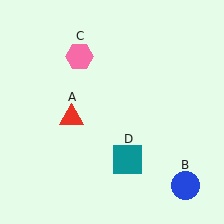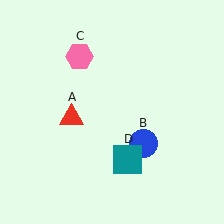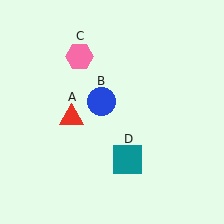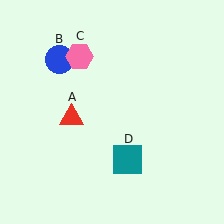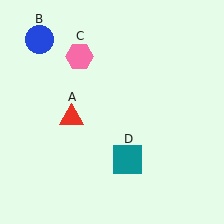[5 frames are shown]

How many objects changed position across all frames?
1 object changed position: blue circle (object B).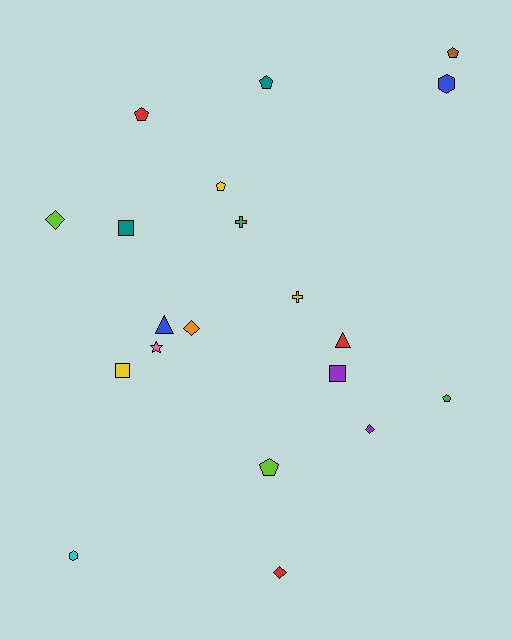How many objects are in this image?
There are 20 objects.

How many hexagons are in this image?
There are 2 hexagons.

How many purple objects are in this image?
There are 2 purple objects.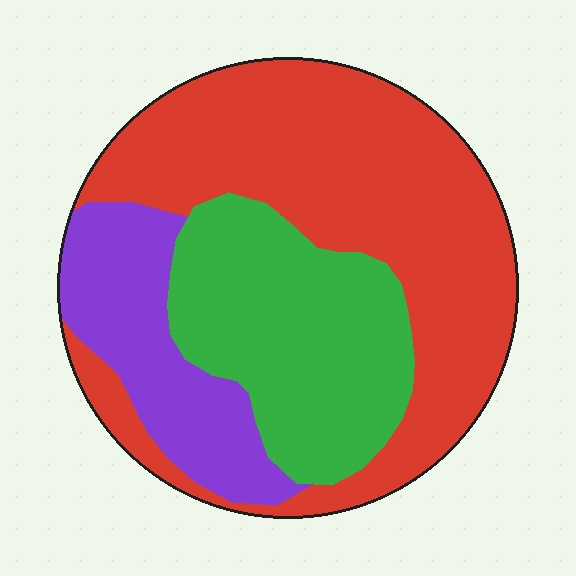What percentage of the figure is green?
Green covers roughly 30% of the figure.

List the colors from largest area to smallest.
From largest to smallest: red, green, purple.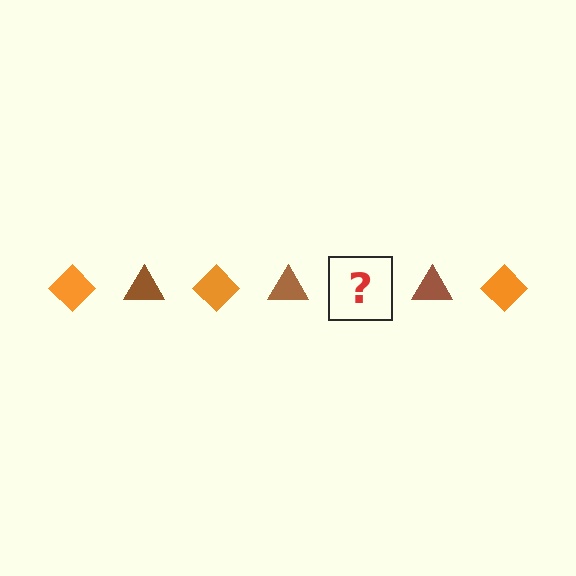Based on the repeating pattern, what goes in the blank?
The blank should be an orange diamond.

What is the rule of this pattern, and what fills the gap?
The rule is that the pattern alternates between orange diamond and brown triangle. The gap should be filled with an orange diamond.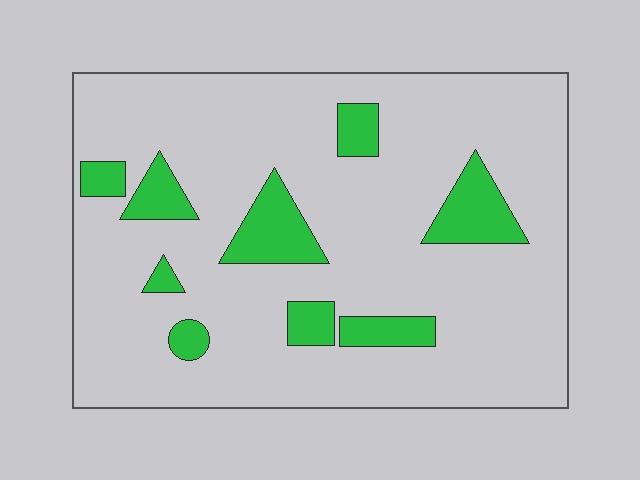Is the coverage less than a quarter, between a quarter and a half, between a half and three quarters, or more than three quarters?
Less than a quarter.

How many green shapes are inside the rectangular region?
9.